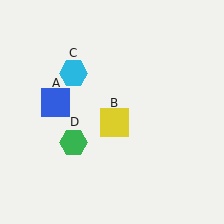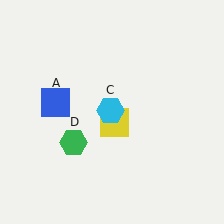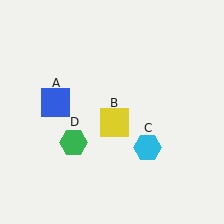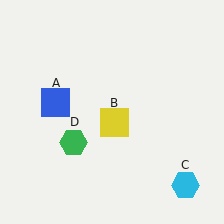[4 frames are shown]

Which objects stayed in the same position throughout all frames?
Blue square (object A) and yellow square (object B) and green hexagon (object D) remained stationary.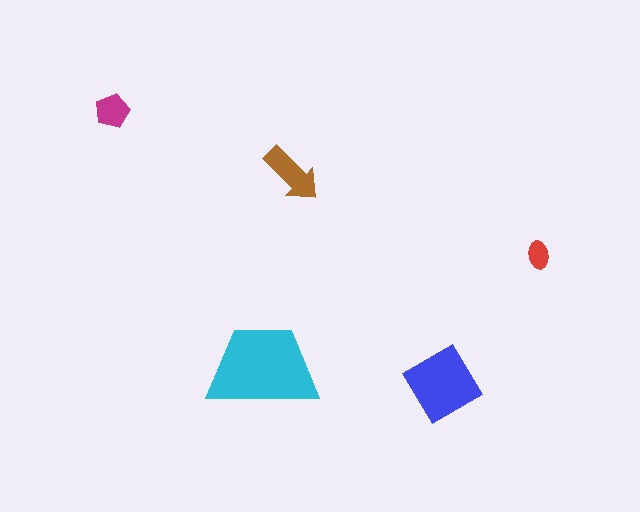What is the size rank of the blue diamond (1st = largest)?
2nd.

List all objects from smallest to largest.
The red ellipse, the magenta pentagon, the brown arrow, the blue diamond, the cyan trapezoid.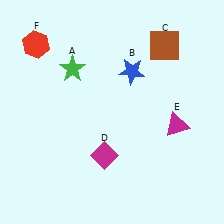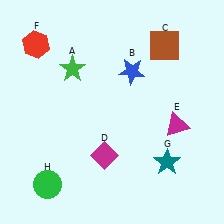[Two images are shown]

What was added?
A teal star (G), a green circle (H) were added in Image 2.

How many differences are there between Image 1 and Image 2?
There are 2 differences between the two images.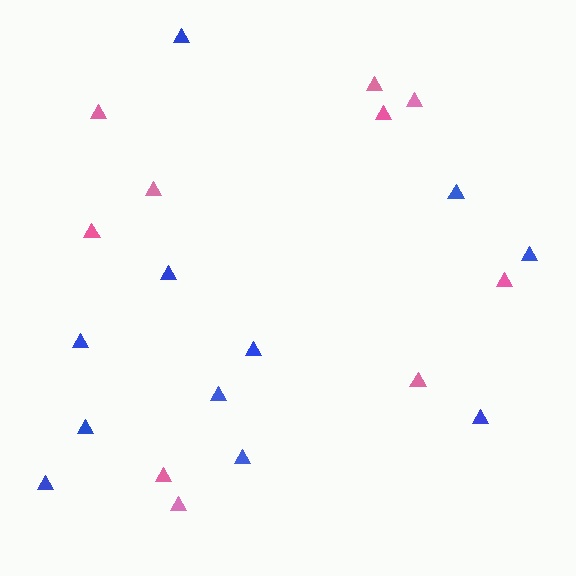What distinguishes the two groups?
There are 2 groups: one group of pink triangles (10) and one group of blue triangles (11).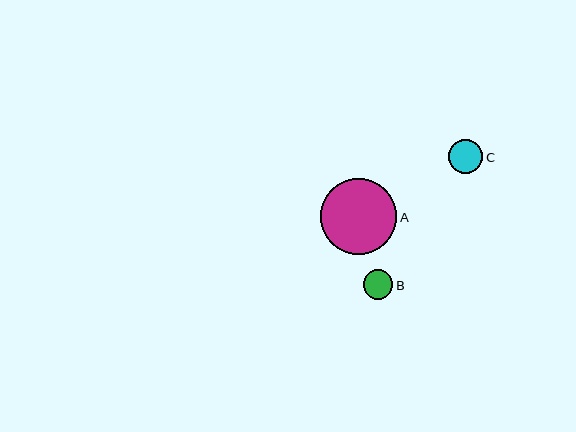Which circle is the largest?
Circle A is the largest with a size of approximately 76 pixels.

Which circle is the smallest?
Circle B is the smallest with a size of approximately 29 pixels.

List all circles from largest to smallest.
From largest to smallest: A, C, B.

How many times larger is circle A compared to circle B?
Circle A is approximately 2.6 times the size of circle B.